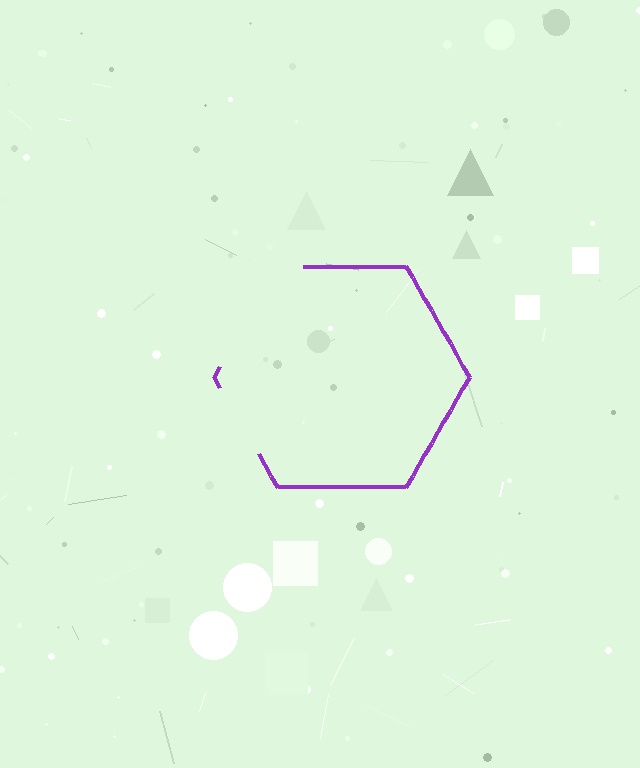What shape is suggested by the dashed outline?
The dashed outline suggests a hexagon.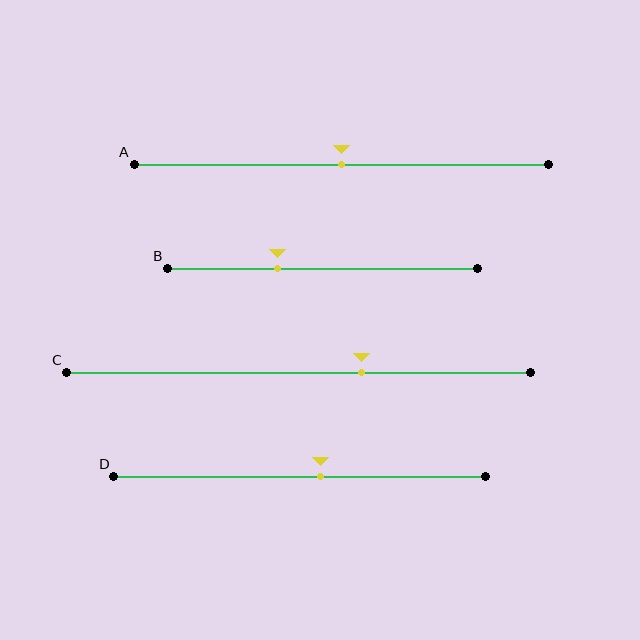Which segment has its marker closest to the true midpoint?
Segment A has its marker closest to the true midpoint.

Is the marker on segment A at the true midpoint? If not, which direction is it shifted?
Yes, the marker on segment A is at the true midpoint.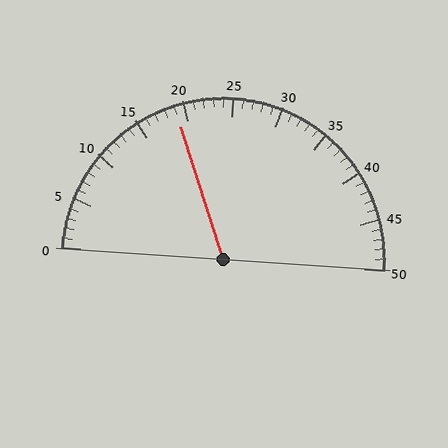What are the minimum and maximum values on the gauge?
The gauge ranges from 0 to 50.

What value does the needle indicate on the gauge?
The needle indicates approximately 19.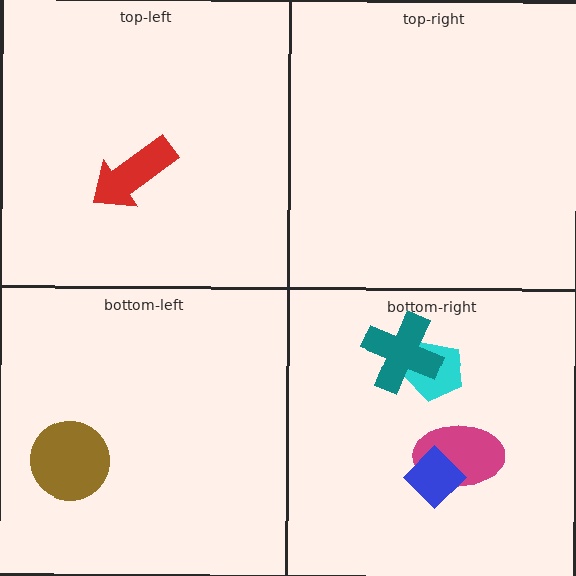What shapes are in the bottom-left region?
The brown circle.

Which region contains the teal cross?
The bottom-right region.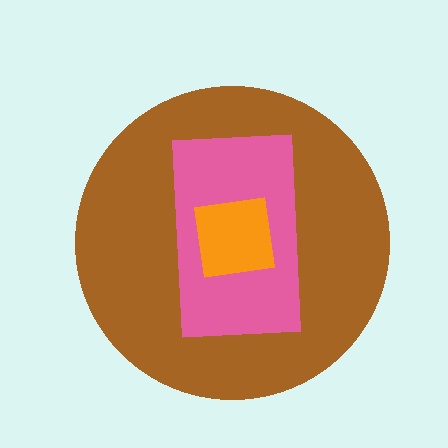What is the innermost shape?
The orange square.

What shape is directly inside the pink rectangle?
The orange square.